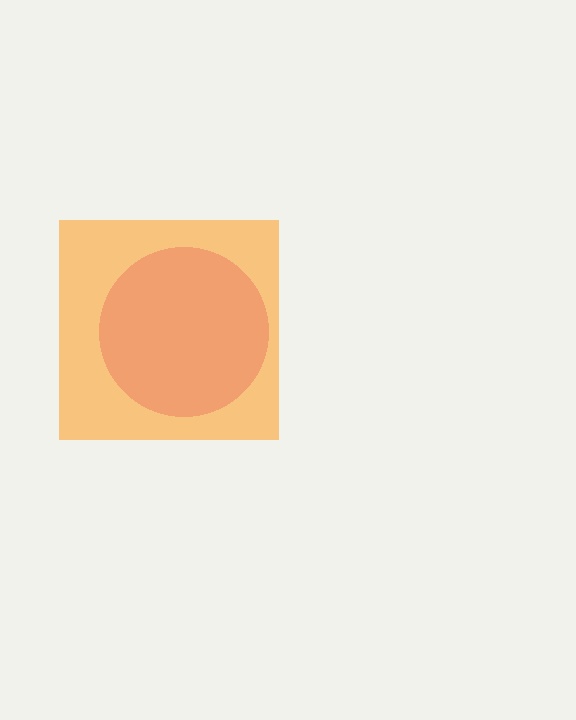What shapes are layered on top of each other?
The layered shapes are: a pink circle, an orange square.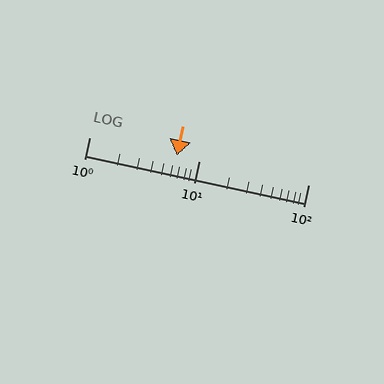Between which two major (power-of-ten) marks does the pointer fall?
The pointer is between 1 and 10.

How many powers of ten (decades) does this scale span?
The scale spans 2 decades, from 1 to 100.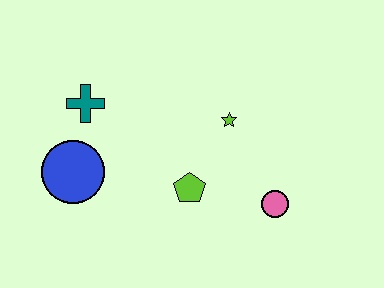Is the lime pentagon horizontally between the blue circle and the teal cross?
No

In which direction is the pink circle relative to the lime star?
The pink circle is below the lime star.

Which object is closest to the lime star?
The lime pentagon is closest to the lime star.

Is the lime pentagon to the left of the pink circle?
Yes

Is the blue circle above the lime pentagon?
Yes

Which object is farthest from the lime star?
The blue circle is farthest from the lime star.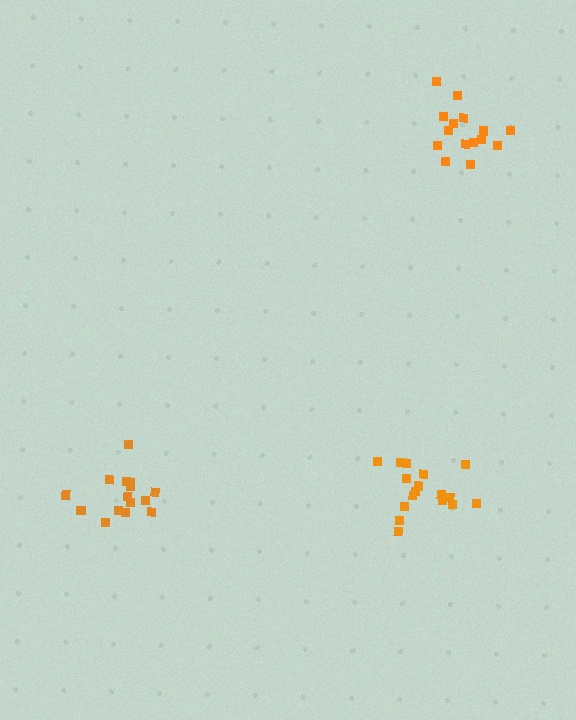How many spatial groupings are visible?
There are 3 spatial groupings.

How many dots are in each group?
Group 1: 15 dots, Group 2: 15 dots, Group 3: 17 dots (47 total).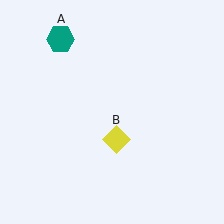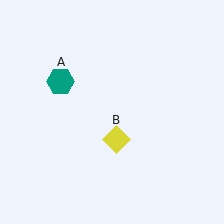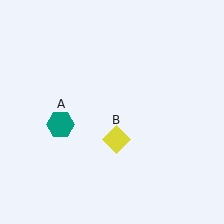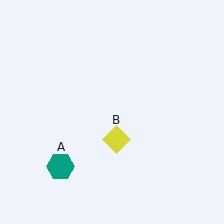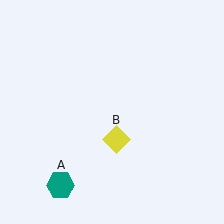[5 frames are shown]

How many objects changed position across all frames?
1 object changed position: teal hexagon (object A).